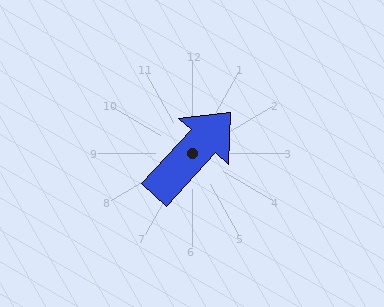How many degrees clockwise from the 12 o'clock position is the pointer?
Approximately 43 degrees.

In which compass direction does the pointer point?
Northeast.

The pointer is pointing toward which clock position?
Roughly 1 o'clock.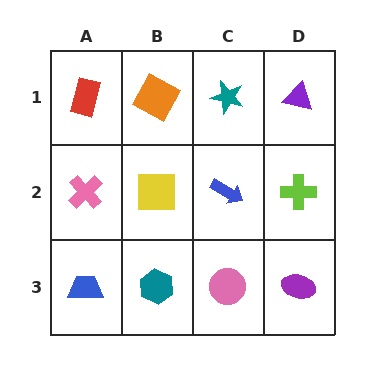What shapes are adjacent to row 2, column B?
An orange square (row 1, column B), a teal hexagon (row 3, column B), a pink cross (row 2, column A), a blue arrow (row 2, column C).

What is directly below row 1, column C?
A blue arrow.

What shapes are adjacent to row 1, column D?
A lime cross (row 2, column D), a teal star (row 1, column C).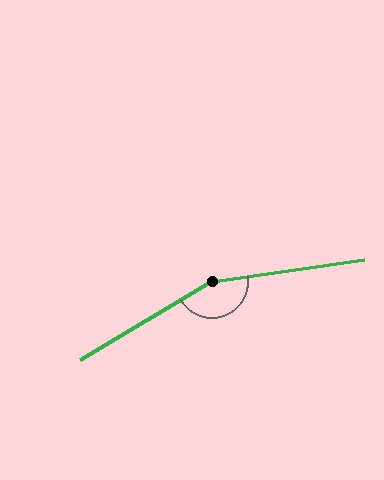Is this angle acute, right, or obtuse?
It is obtuse.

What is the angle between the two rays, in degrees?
Approximately 157 degrees.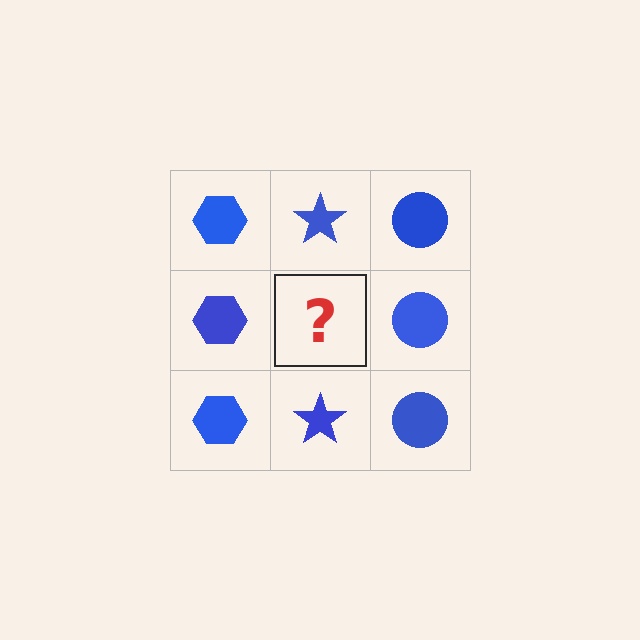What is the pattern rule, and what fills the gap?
The rule is that each column has a consistent shape. The gap should be filled with a blue star.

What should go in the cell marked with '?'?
The missing cell should contain a blue star.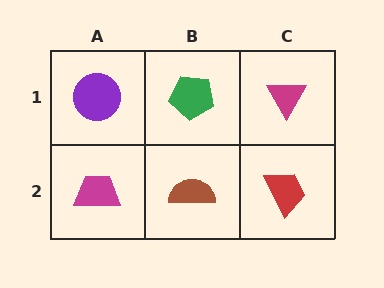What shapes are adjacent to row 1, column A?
A magenta trapezoid (row 2, column A), a green pentagon (row 1, column B).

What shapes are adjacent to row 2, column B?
A green pentagon (row 1, column B), a magenta trapezoid (row 2, column A), a red trapezoid (row 2, column C).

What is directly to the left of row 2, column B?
A magenta trapezoid.